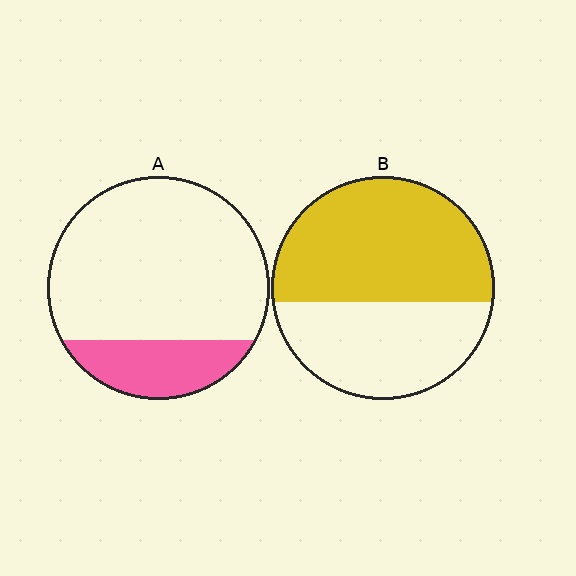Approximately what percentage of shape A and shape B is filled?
A is approximately 20% and B is approximately 60%.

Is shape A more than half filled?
No.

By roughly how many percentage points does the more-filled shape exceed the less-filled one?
By roughly 35 percentage points (B over A).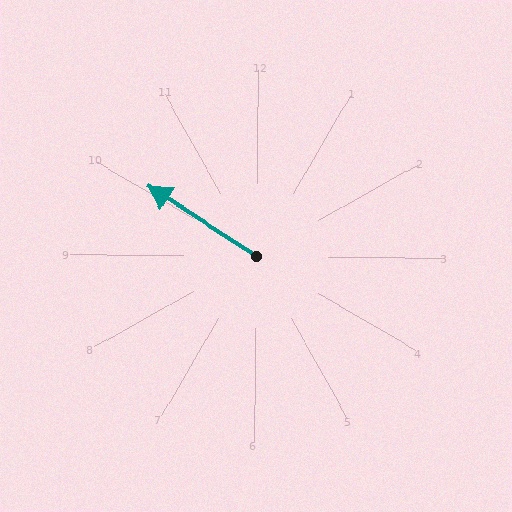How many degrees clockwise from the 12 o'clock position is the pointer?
Approximately 302 degrees.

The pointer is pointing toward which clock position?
Roughly 10 o'clock.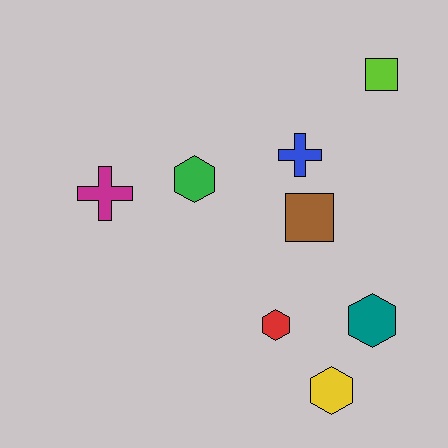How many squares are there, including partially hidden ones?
There are 2 squares.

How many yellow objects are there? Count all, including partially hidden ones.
There is 1 yellow object.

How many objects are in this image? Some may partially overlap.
There are 8 objects.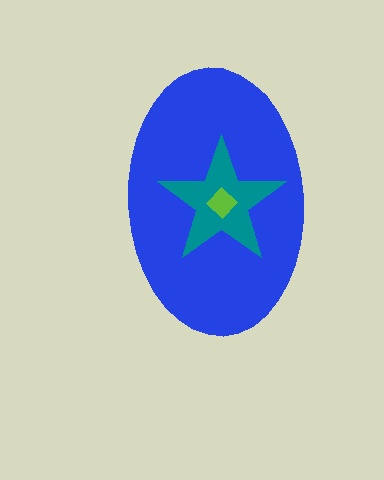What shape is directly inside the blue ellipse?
The teal star.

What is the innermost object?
The lime diamond.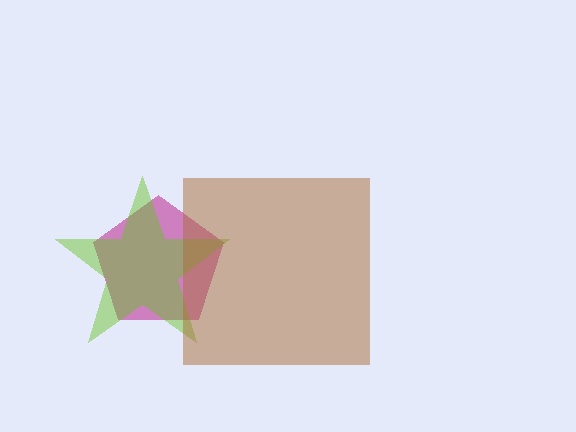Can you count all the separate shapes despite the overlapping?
Yes, there are 3 separate shapes.